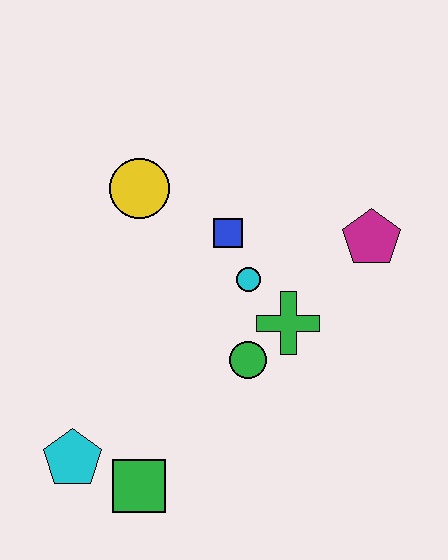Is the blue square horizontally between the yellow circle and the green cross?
Yes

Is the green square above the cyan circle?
No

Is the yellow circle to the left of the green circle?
Yes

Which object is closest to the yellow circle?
The blue square is closest to the yellow circle.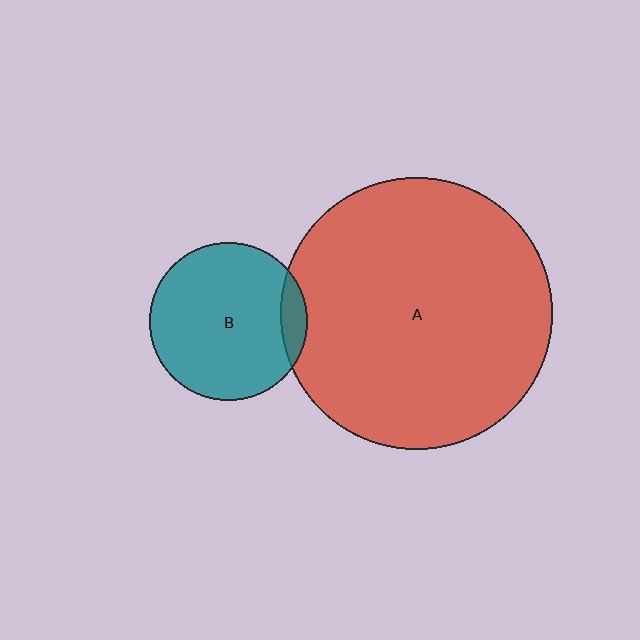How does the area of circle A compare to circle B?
Approximately 3.0 times.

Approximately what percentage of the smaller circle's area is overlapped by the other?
Approximately 10%.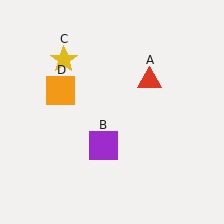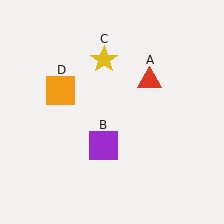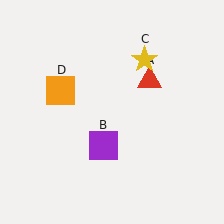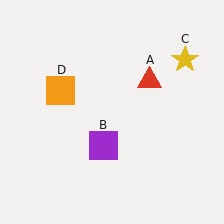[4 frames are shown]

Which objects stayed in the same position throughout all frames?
Red triangle (object A) and purple square (object B) and orange square (object D) remained stationary.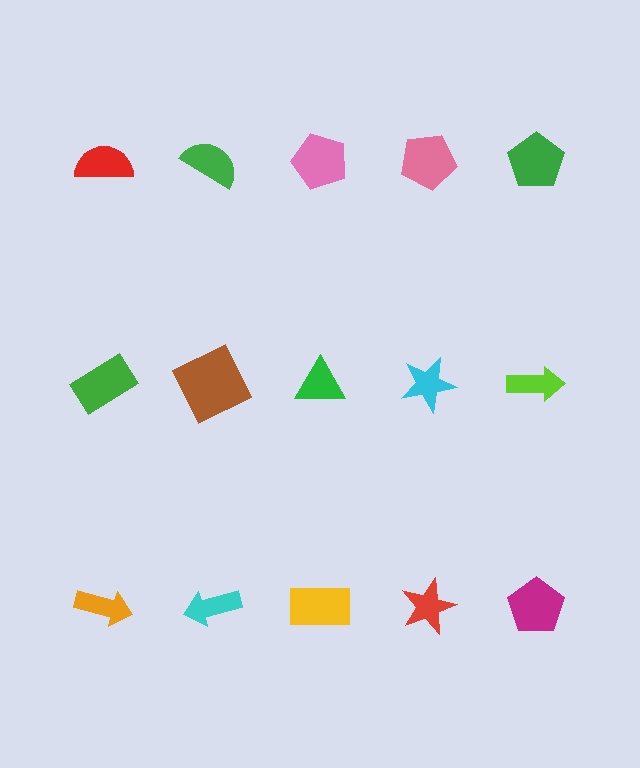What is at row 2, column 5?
A lime arrow.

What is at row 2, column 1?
A green rectangle.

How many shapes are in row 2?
5 shapes.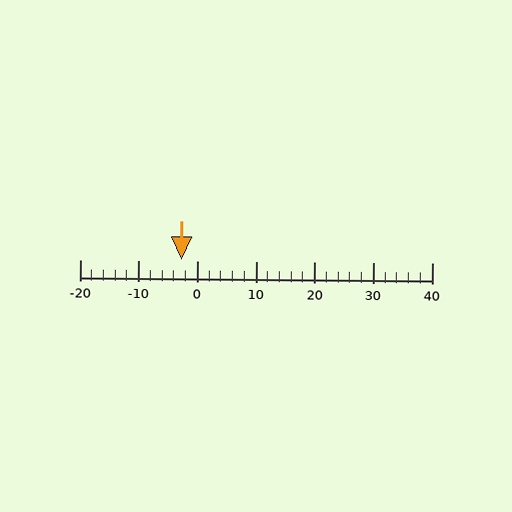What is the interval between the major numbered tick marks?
The major tick marks are spaced 10 units apart.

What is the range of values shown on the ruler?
The ruler shows values from -20 to 40.